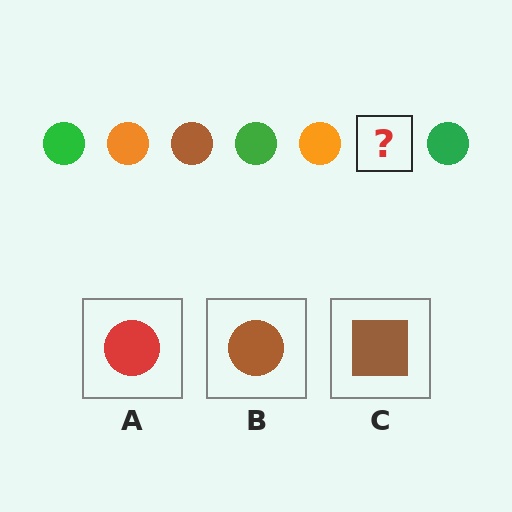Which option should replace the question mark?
Option B.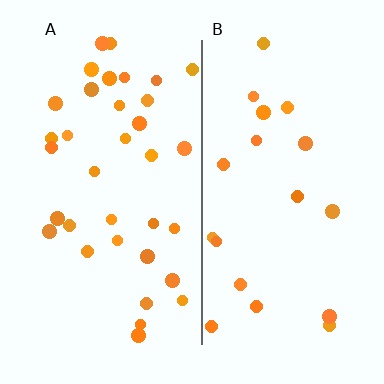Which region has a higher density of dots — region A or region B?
A (the left).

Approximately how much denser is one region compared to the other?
Approximately 1.8× — region A over region B.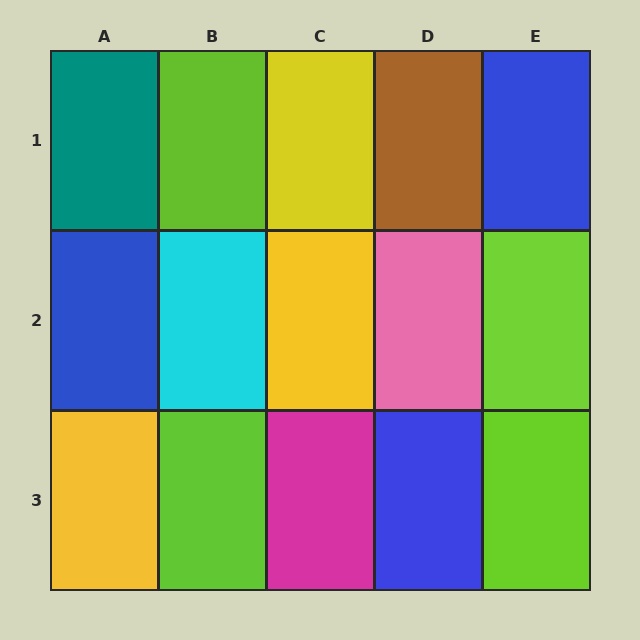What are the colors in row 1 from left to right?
Teal, lime, yellow, brown, blue.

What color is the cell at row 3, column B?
Lime.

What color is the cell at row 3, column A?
Yellow.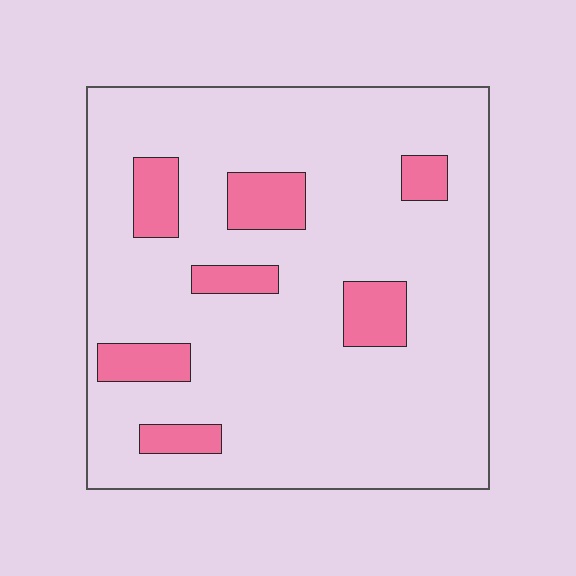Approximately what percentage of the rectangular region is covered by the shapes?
Approximately 15%.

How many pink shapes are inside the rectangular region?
7.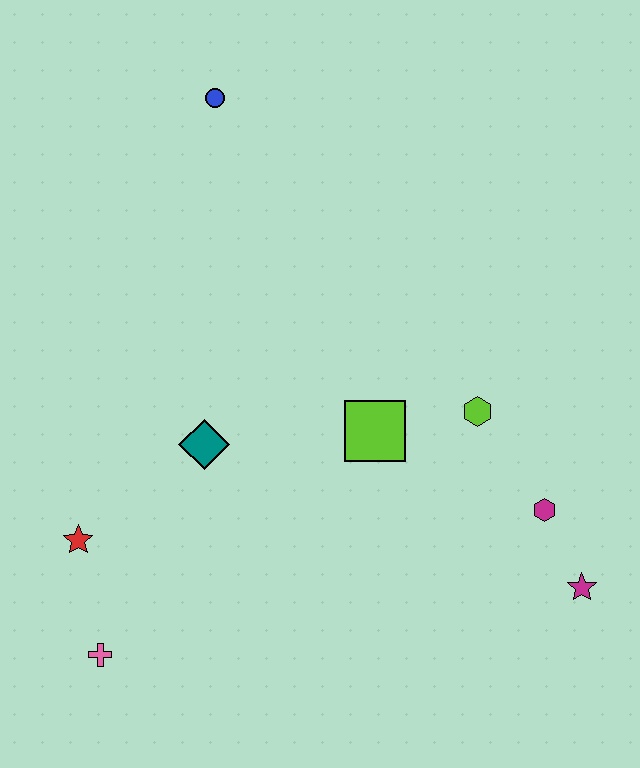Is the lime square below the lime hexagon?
Yes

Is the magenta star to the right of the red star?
Yes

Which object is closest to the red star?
The pink cross is closest to the red star.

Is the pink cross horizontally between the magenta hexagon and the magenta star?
No